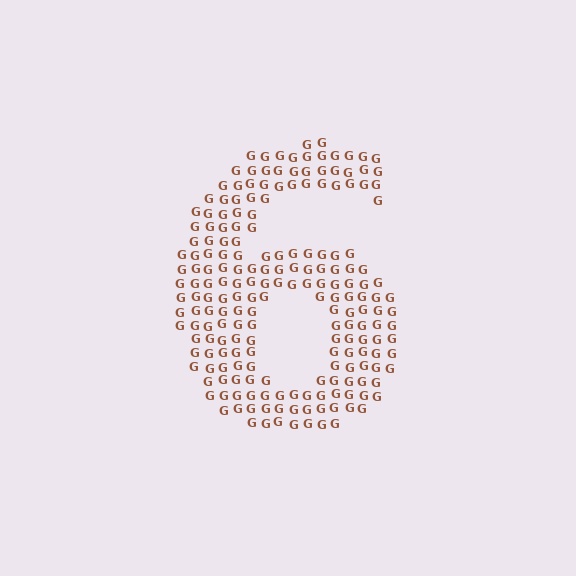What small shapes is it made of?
It is made of small letter G's.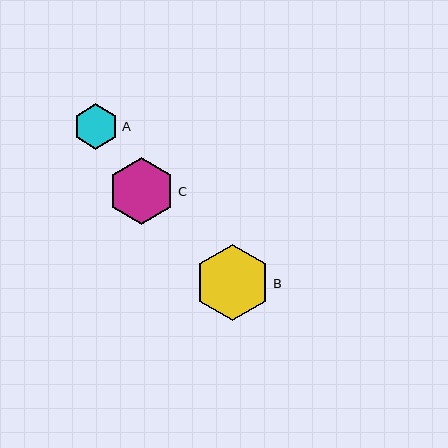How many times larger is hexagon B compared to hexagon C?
Hexagon B is approximately 1.1 times the size of hexagon C.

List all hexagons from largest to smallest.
From largest to smallest: B, C, A.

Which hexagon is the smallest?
Hexagon A is the smallest with a size of approximately 46 pixels.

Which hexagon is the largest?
Hexagon B is the largest with a size of approximately 76 pixels.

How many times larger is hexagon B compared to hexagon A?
Hexagon B is approximately 1.7 times the size of hexagon A.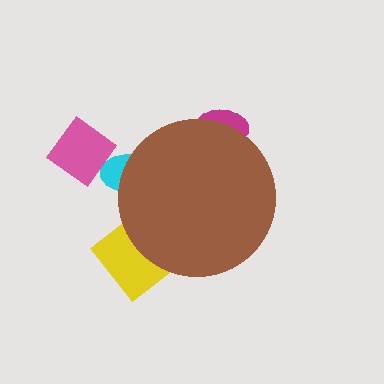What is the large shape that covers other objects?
A brown circle.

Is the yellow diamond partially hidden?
Yes, the yellow diamond is partially hidden behind the brown circle.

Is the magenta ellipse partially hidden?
Yes, the magenta ellipse is partially hidden behind the brown circle.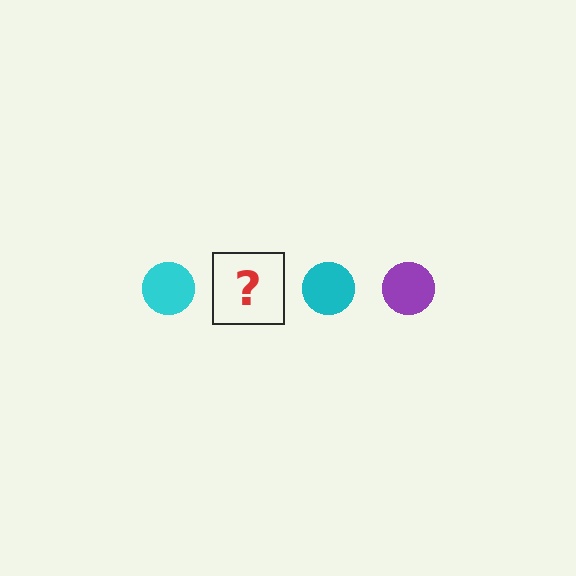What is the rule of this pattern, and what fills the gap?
The rule is that the pattern cycles through cyan, purple circles. The gap should be filled with a purple circle.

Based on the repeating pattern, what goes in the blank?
The blank should be a purple circle.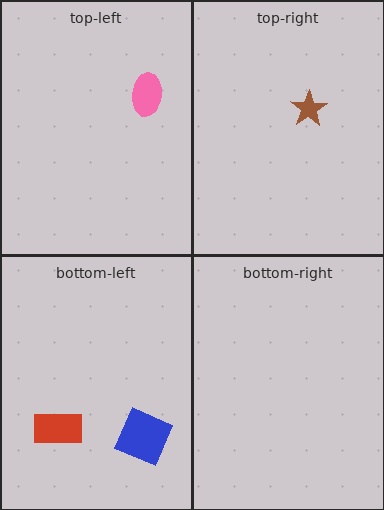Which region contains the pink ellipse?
The top-left region.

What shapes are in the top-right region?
The brown star.